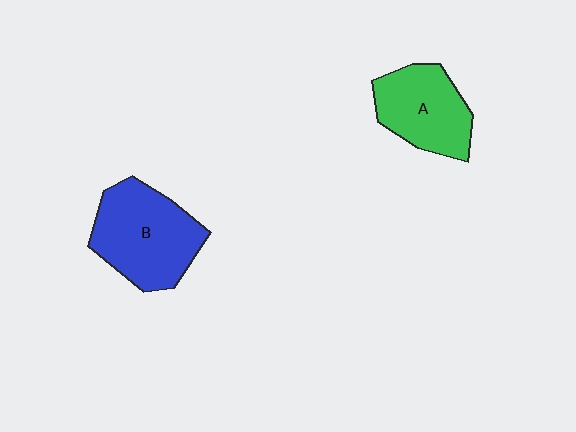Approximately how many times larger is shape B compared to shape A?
Approximately 1.3 times.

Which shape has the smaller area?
Shape A (green).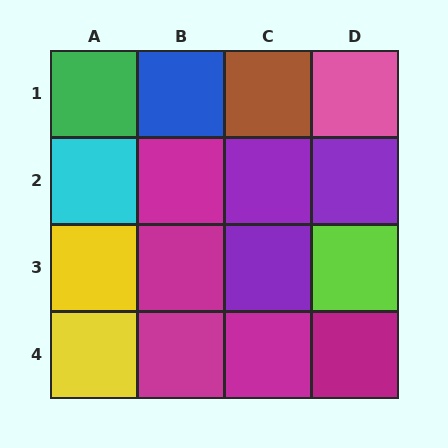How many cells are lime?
1 cell is lime.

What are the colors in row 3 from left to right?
Yellow, magenta, purple, lime.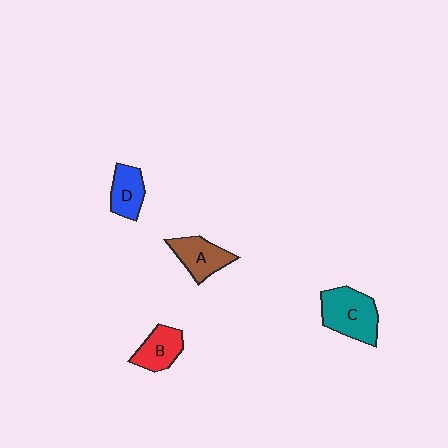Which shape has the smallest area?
Shape D (blue).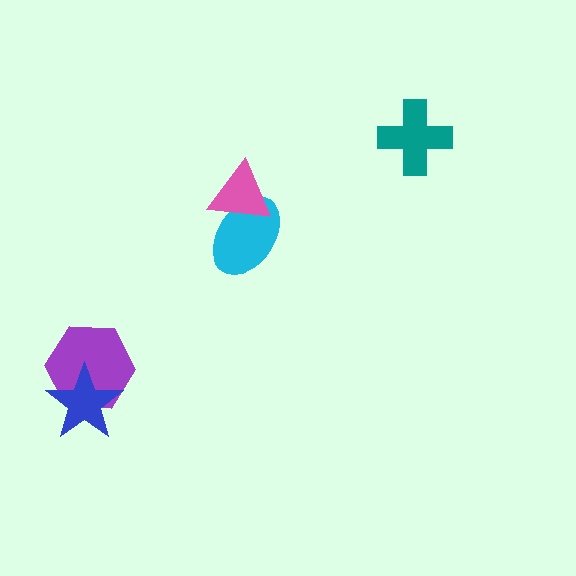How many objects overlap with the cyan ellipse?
1 object overlaps with the cyan ellipse.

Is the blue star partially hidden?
No, no other shape covers it.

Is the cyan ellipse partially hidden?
Yes, it is partially covered by another shape.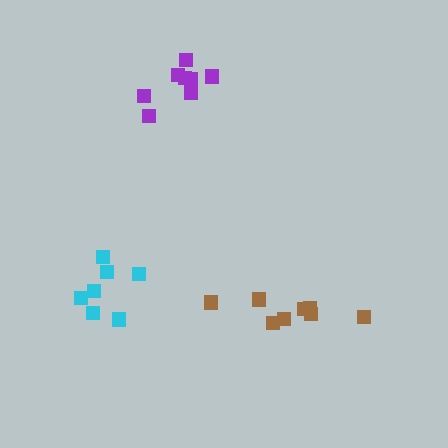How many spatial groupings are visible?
There are 3 spatial groupings.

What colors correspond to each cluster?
The clusters are colored: cyan, purple, brown.